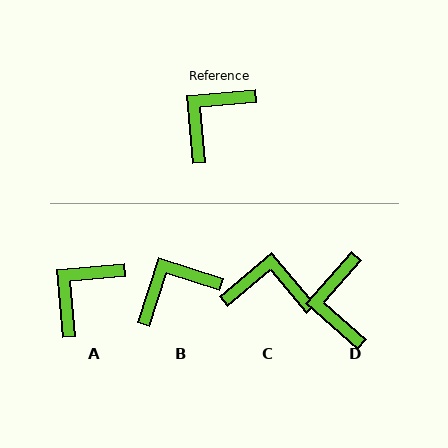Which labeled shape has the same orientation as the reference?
A.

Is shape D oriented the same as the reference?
No, it is off by about 44 degrees.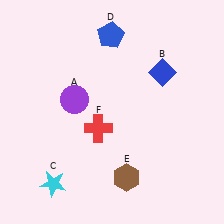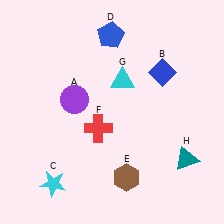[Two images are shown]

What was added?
A cyan triangle (G), a teal triangle (H) were added in Image 2.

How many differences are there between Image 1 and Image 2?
There are 2 differences between the two images.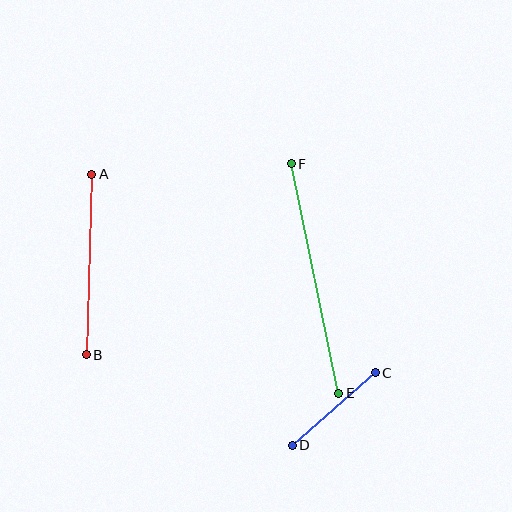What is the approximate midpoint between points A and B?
The midpoint is at approximately (89, 264) pixels.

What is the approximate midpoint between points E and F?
The midpoint is at approximately (315, 279) pixels.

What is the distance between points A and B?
The distance is approximately 181 pixels.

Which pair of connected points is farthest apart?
Points E and F are farthest apart.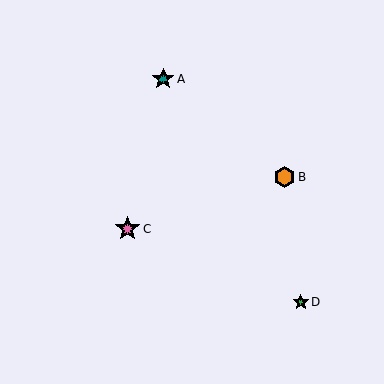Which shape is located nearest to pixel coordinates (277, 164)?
The orange hexagon (labeled B) at (285, 177) is nearest to that location.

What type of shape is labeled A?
Shape A is a teal star.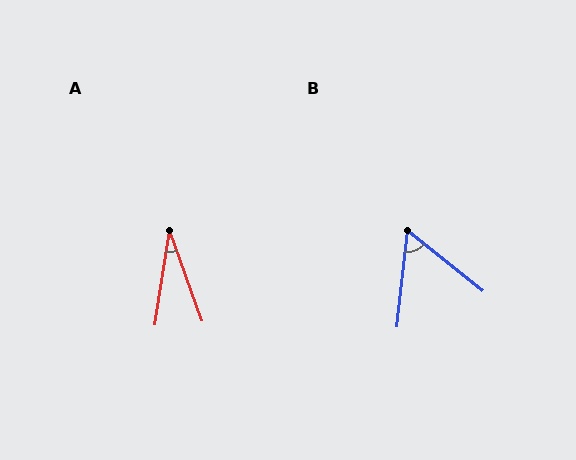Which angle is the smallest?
A, at approximately 29 degrees.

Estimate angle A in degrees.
Approximately 29 degrees.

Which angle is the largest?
B, at approximately 58 degrees.